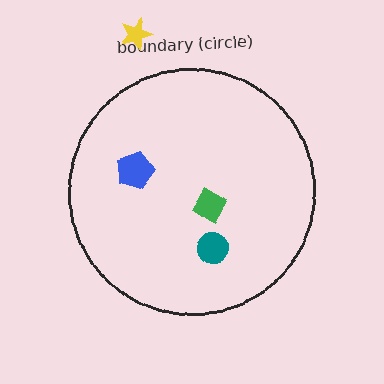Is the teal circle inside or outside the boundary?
Inside.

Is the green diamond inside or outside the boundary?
Inside.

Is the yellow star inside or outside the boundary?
Outside.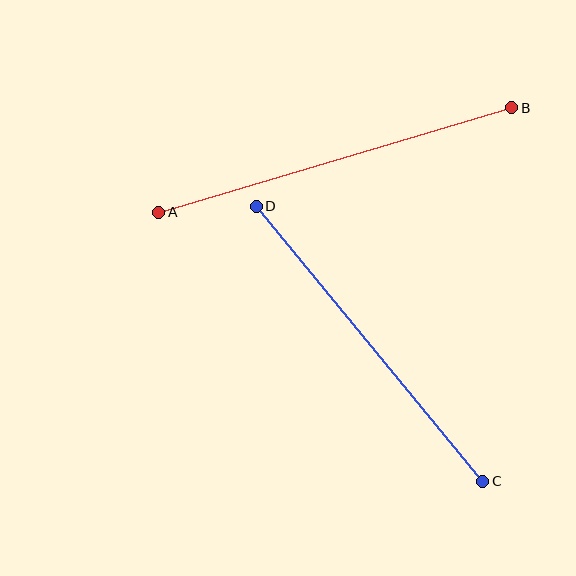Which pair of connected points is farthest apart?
Points A and B are farthest apart.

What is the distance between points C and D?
The distance is approximately 356 pixels.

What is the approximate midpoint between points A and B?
The midpoint is at approximately (335, 160) pixels.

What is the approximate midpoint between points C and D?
The midpoint is at approximately (369, 344) pixels.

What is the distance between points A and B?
The distance is approximately 369 pixels.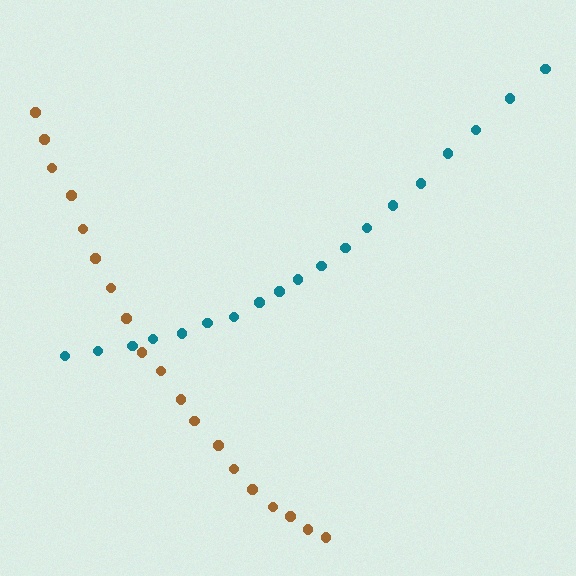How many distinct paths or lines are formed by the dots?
There are 2 distinct paths.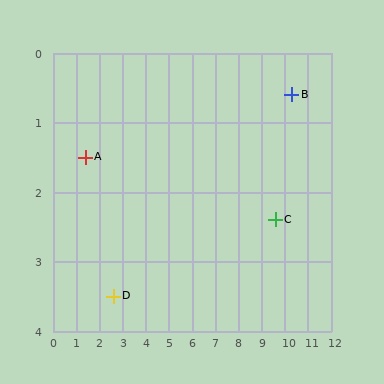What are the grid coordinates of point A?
Point A is at approximately (1.4, 1.5).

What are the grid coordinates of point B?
Point B is at approximately (10.3, 0.6).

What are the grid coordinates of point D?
Point D is at approximately (2.6, 3.5).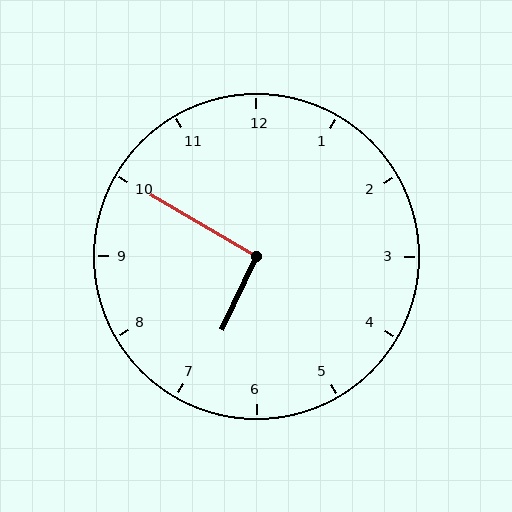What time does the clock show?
6:50.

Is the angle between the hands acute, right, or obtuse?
It is right.